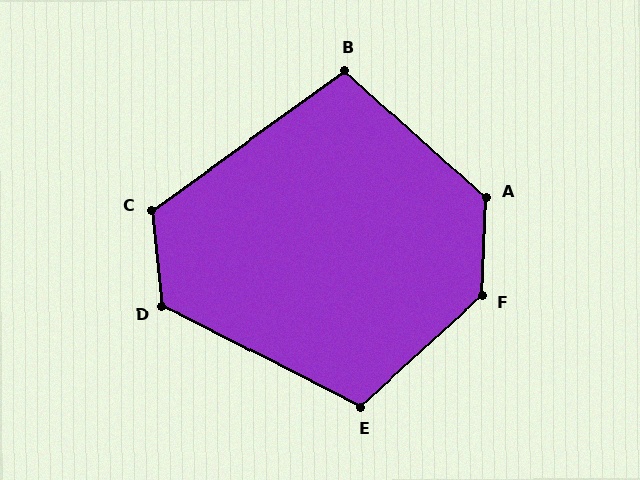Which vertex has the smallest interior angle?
B, at approximately 102 degrees.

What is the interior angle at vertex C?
Approximately 119 degrees (obtuse).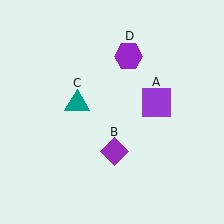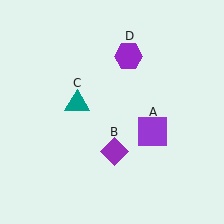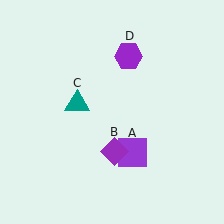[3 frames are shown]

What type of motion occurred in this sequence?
The purple square (object A) rotated clockwise around the center of the scene.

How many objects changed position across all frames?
1 object changed position: purple square (object A).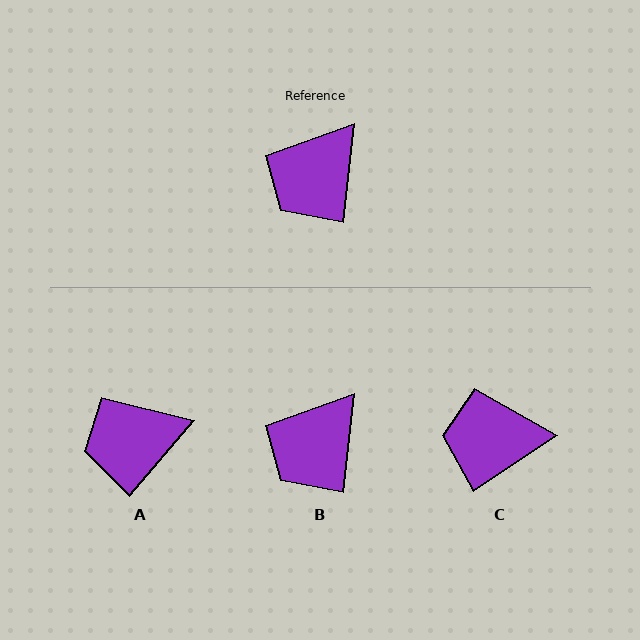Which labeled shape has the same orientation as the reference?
B.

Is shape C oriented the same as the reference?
No, it is off by about 50 degrees.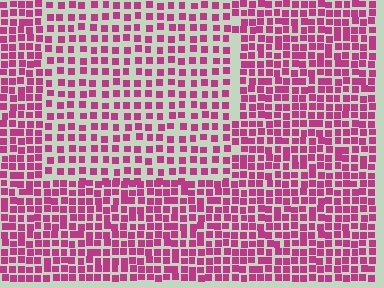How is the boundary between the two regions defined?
The boundary is defined by a change in element density (approximately 1.7x ratio). All elements are the same color, size, and shape.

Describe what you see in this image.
The image contains small magenta elements arranged at two different densities. A rectangle-shaped region is visible where the elements are less densely packed than the surrounding area.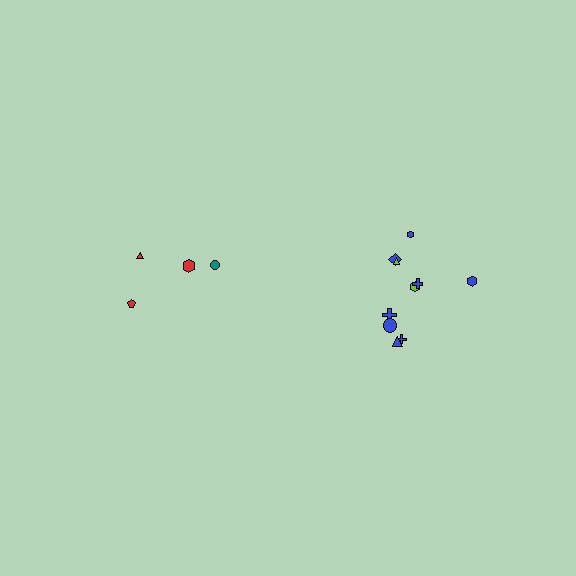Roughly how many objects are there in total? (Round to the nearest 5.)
Roughly 15 objects in total.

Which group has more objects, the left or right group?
The right group.